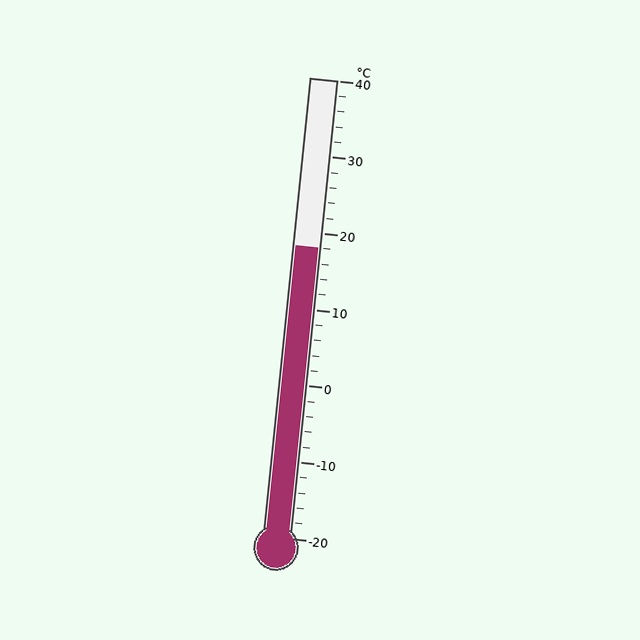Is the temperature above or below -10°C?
The temperature is above -10°C.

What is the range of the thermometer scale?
The thermometer scale ranges from -20°C to 40°C.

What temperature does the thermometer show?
The thermometer shows approximately 18°C.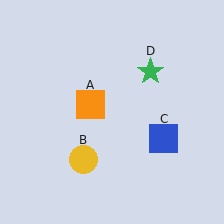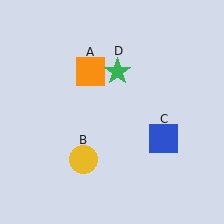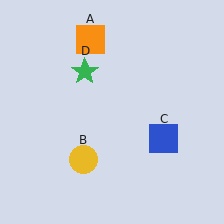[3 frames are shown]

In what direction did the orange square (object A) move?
The orange square (object A) moved up.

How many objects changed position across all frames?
2 objects changed position: orange square (object A), green star (object D).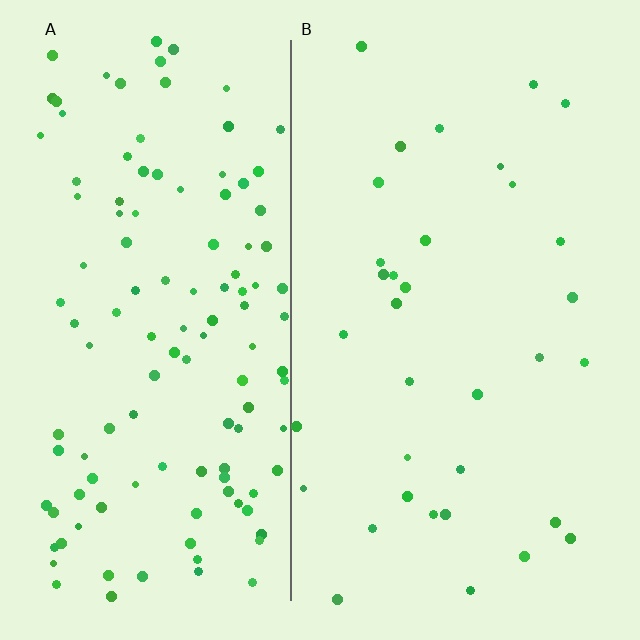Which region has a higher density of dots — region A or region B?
A (the left).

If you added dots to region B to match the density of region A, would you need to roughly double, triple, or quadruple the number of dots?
Approximately quadruple.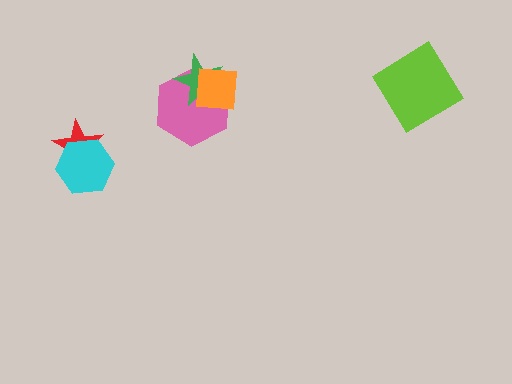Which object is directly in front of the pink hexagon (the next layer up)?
The green star is directly in front of the pink hexagon.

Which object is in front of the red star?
The cyan hexagon is in front of the red star.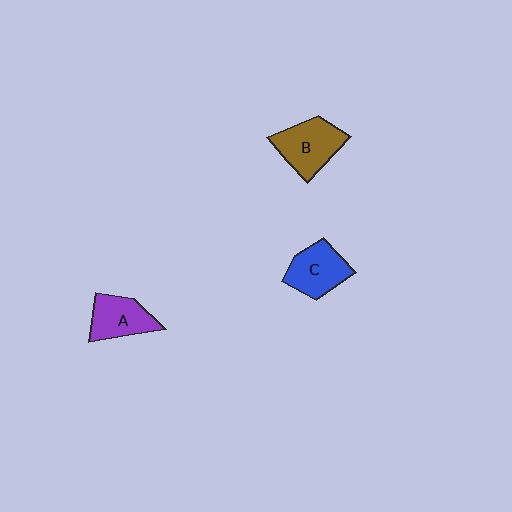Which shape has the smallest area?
Shape A (purple).